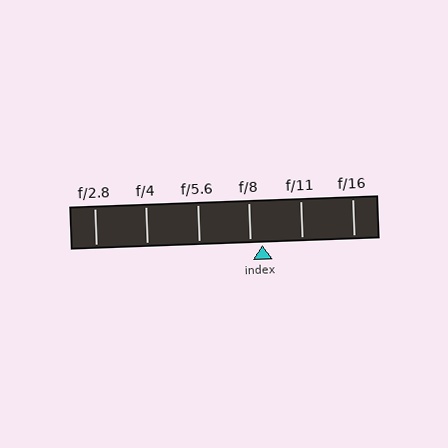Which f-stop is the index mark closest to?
The index mark is closest to f/8.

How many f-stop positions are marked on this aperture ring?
There are 6 f-stop positions marked.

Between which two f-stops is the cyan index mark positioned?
The index mark is between f/8 and f/11.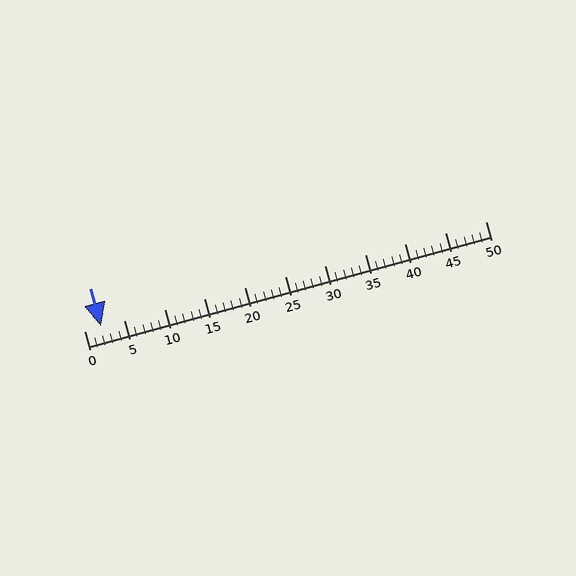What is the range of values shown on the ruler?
The ruler shows values from 0 to 50.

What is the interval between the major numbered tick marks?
The major tick marks are spaced 5 units apart.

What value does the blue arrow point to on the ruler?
The blue arrow points to approximately 2.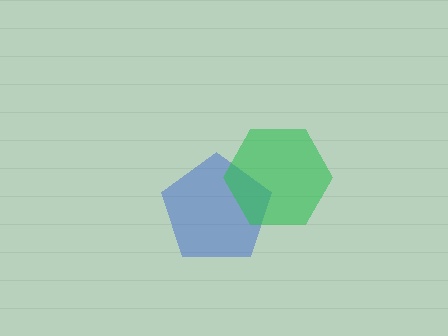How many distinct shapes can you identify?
There are 2 distinct shapes: a blue pentagon, a green hexagon.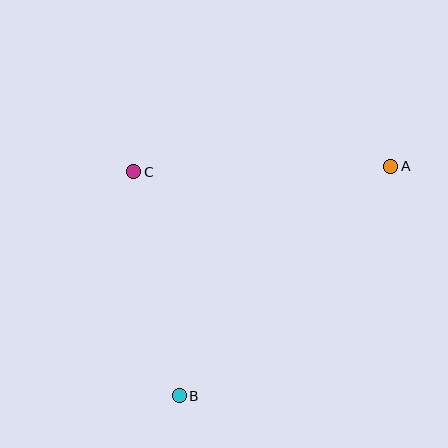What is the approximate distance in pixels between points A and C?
The distance between A and C is approximately 257 pixels.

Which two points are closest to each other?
Points B and C are closest to each other.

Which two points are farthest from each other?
Points A and B are farthest from each other.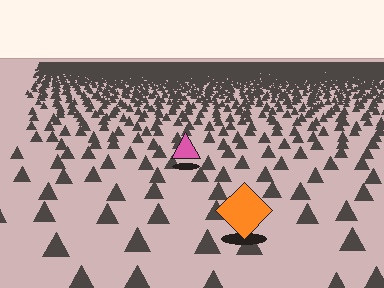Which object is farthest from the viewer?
The pink triangle is farthest from the viewer. It appears smaller and the ground texture around it is denser.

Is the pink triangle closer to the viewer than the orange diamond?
No. The orange diamond is closer — you can tell from the texture gradient: the ground texture is coarser near it.